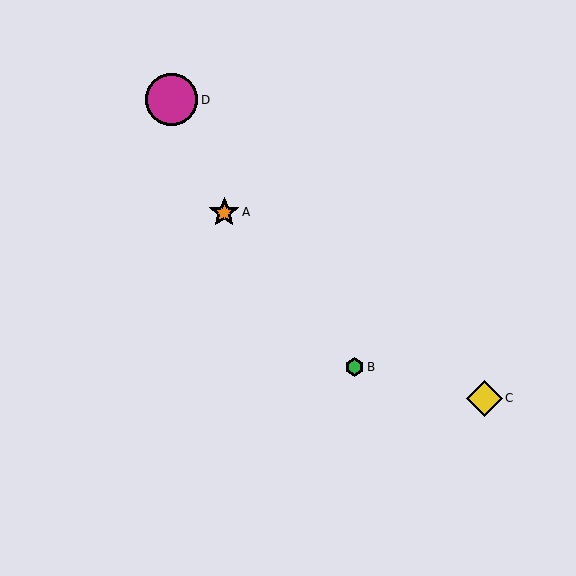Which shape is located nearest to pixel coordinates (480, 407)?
The yellow diamond (labeled C) at (484, 398) is nearest to that location.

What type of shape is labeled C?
Shape C is a yellow diamond.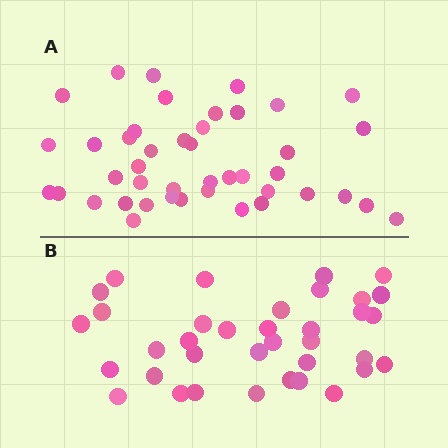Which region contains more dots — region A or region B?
Region A (the top region) has more dots.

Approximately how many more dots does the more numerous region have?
Region A has roughly 8 or so more dots than region B.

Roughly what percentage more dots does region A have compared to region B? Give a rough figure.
About 20% more.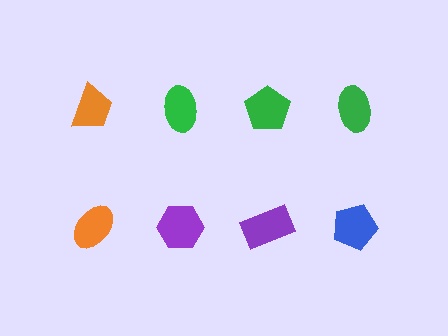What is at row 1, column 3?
A green pentagon.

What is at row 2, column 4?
A blue pentagon.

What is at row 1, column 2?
A green ellipse.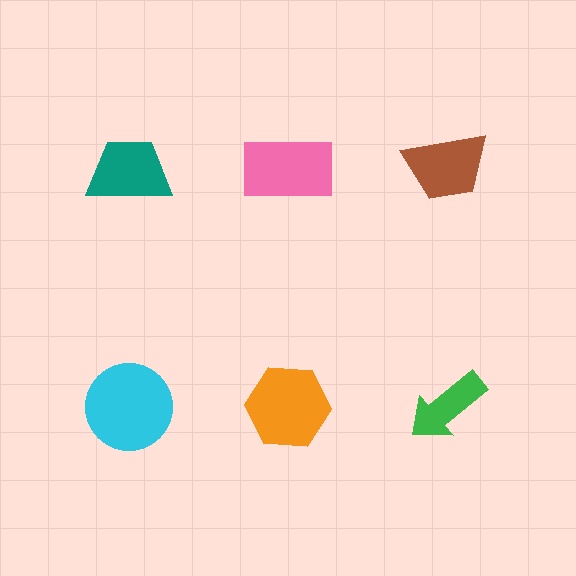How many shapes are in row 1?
3 shapes.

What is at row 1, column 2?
A pink rectangle.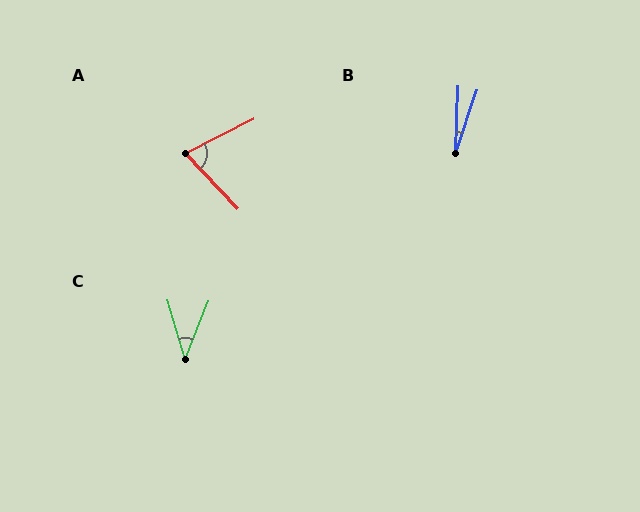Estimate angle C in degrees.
Approximately 39 degrees.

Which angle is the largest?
A, at approximately 73 degrees.